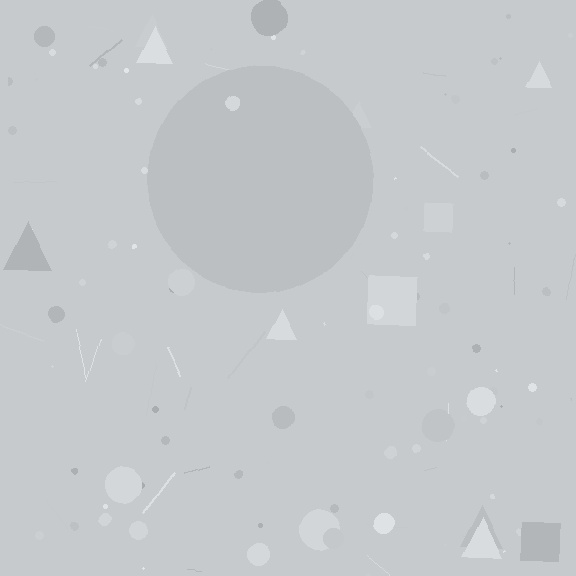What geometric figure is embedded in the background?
A circle is embedded in the background.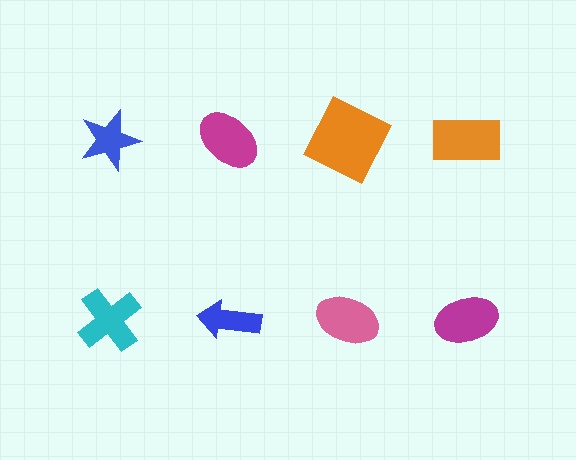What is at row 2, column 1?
A cyan cross.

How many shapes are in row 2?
4 shapes.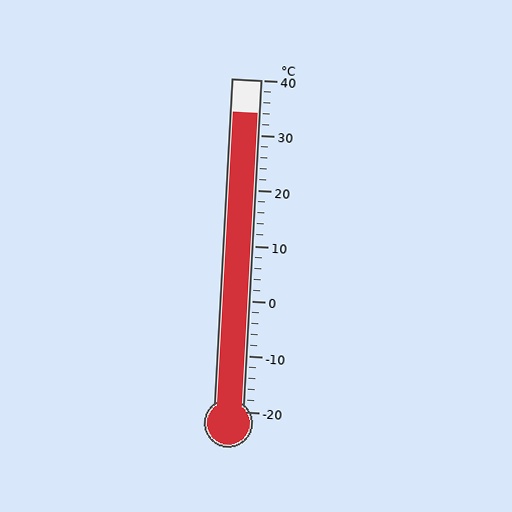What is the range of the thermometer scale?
The thermometer scale ranges from -20°C to 40°C.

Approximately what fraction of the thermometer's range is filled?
The thermometer is filled to approximately 90% of its range.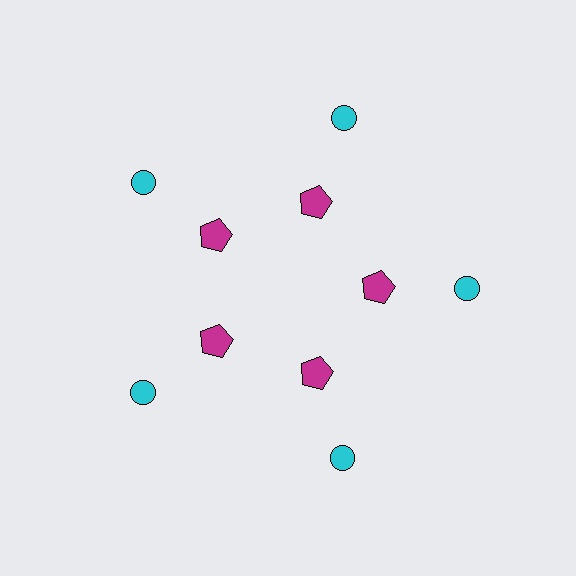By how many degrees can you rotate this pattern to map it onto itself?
The pattern maps onto itself every 72 degrees of rotation.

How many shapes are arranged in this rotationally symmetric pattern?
There are 10 shapes, arranged in 5 groups of 2.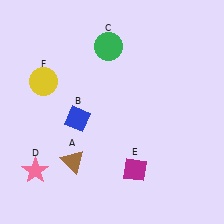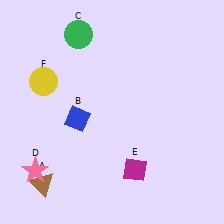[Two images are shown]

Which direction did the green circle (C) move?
The green circle (C) moved left.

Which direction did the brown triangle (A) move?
The brown triangle (A) moved left.